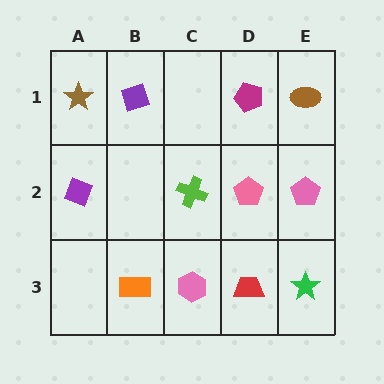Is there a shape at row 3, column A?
No, that cell is empty.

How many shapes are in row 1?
4 shapes.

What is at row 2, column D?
A pink pentagon.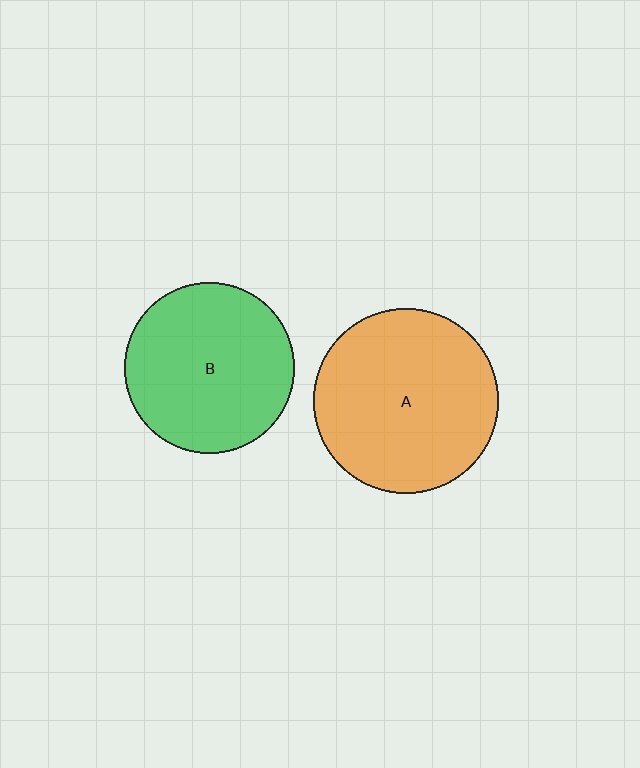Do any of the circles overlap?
No, none of the circles overlap.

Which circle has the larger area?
Circle A (orange).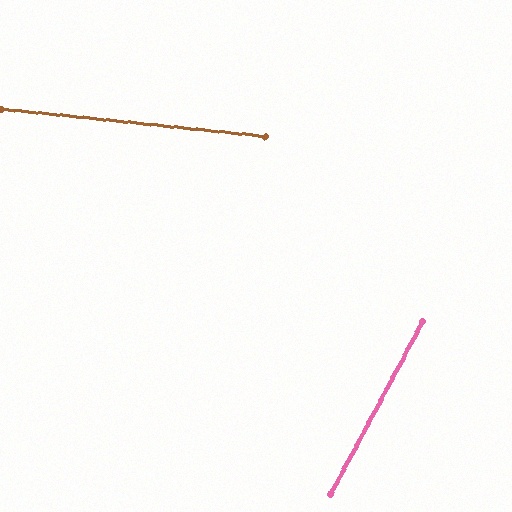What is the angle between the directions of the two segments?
Approximately 68 degrees.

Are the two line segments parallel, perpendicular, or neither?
Neither parallel nor perpendicular — they differ by about 68°.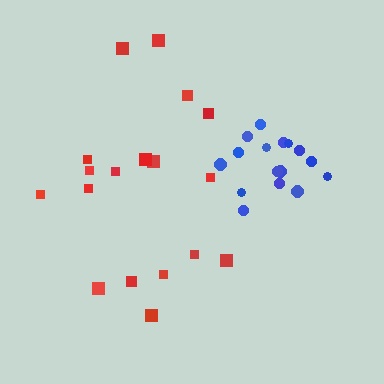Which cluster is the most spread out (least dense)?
Red.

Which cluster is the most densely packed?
Blue.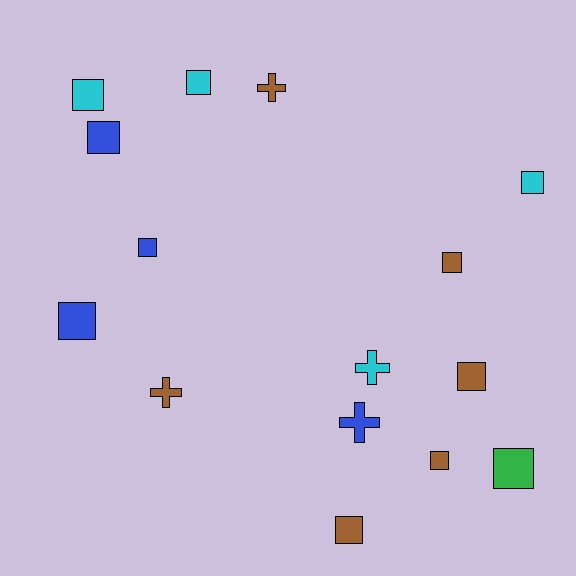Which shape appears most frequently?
Square, with 11 objects.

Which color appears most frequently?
Brown, with 6 objects.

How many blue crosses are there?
There is 1 blue cross.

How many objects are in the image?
There are 15 objects.